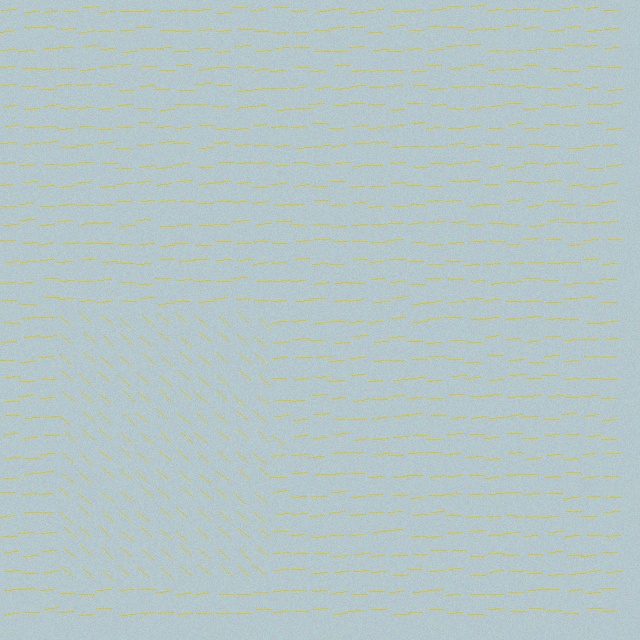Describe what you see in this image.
The image is filled with small yellow line segments. A rectangle region in the image has lines oriented differently from the surrounding lines, creating a visible texture boundary.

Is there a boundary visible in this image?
Yes, there is a texture boundary formed by a change in line orientation.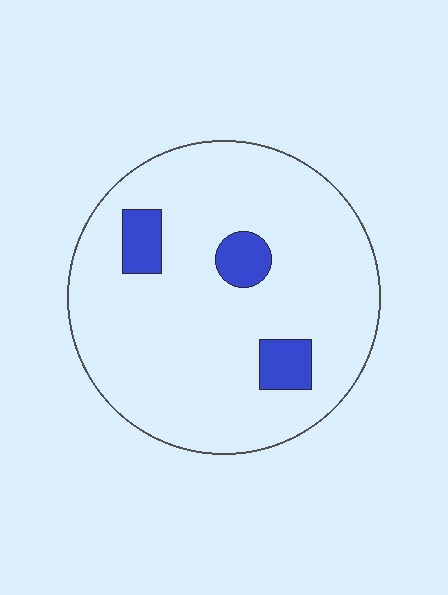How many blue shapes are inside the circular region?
3.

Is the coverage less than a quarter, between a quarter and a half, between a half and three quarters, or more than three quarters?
Less than a quarter.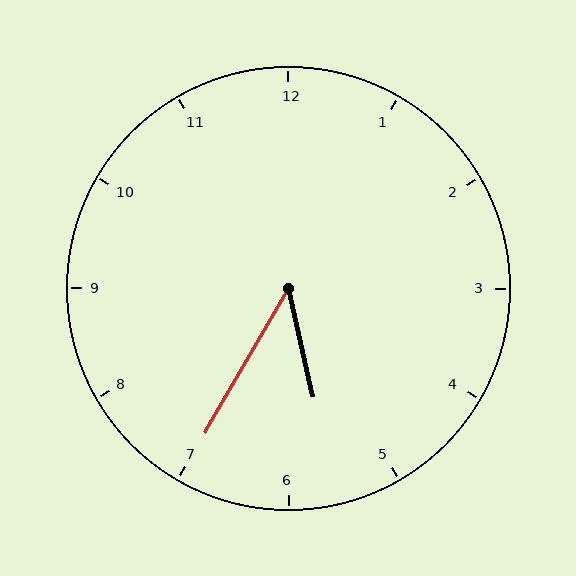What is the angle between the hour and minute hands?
Approximately 42 degrees.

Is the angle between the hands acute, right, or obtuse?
It is acute.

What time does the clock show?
5:35.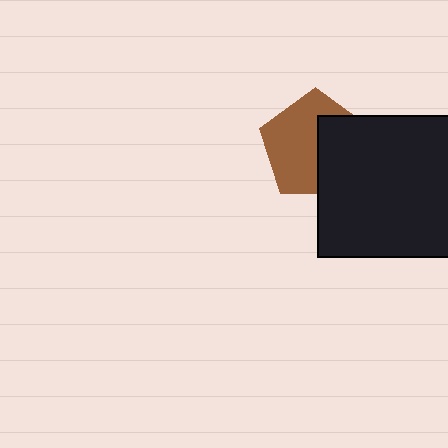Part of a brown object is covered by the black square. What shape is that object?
It is a pentagon.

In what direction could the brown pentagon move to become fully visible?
The brown pentagon could move left. That would shift it out from behind the black square entirely.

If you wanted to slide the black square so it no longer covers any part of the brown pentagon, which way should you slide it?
Slide it right — that is the most direct way to separate the two shapes.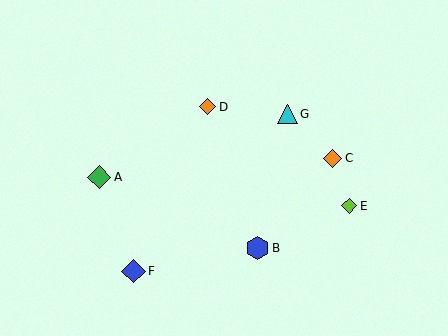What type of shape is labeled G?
Shape G is a cyan triangle.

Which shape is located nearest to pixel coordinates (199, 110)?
The orange diamond (labeled D) at (208, 107) is nearest to that location.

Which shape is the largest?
The blue hexagon (labeled B) is the largest.